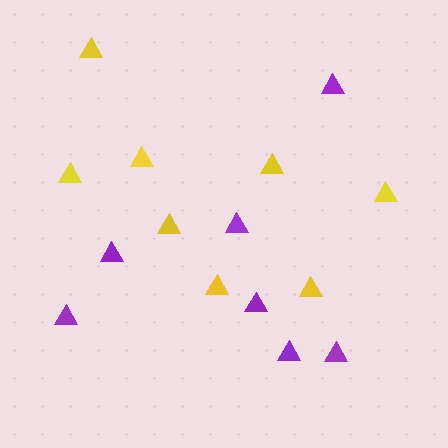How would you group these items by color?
There are 2 groups: one group of purple triangles (7) and one group of yellow triangles (8).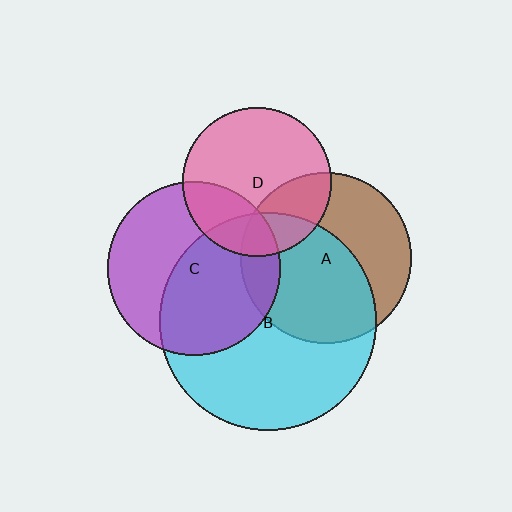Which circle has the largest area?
Circle B (cyan).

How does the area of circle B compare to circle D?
Approximately 2.1 times.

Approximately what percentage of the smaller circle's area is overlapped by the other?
Approximately 25%.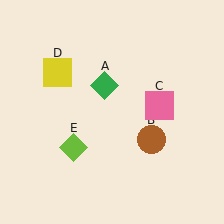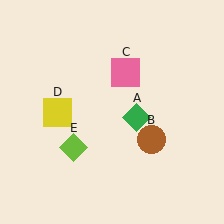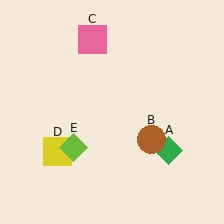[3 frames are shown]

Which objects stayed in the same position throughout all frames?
Brown circle (object B) and lime diamond (object E) remained stationary.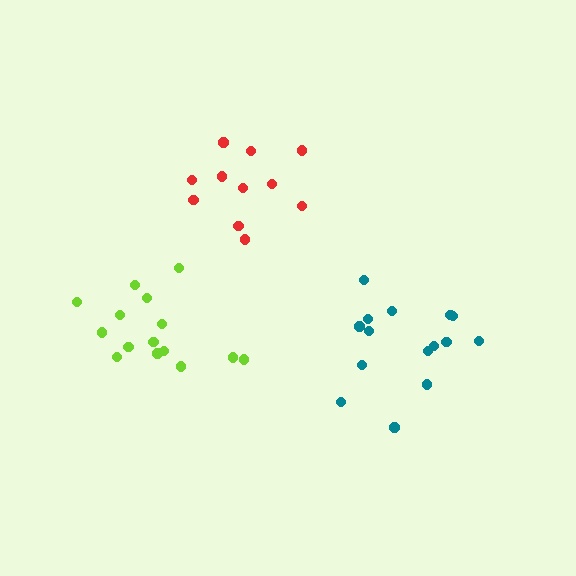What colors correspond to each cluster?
The clusters are colored: red, lime, teal.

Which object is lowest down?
The teal cluster is bottommost.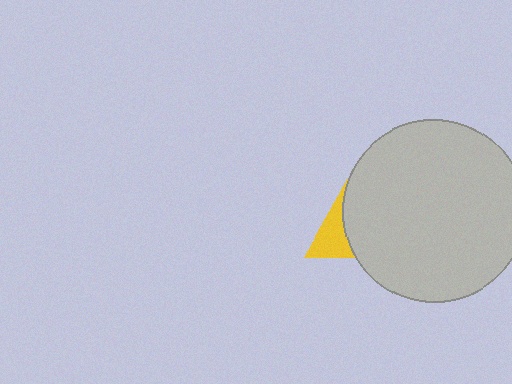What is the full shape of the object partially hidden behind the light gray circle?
The partially hidden object is a yellow triangle.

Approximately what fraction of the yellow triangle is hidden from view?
Roughly 56% of the yellow triangle is hidden behind the light gray circle.